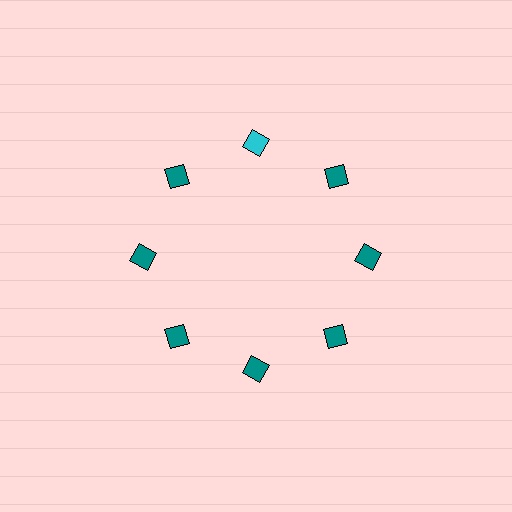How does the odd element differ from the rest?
It has a different color: cyan instead of teal.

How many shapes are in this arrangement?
There are 8 shapes arranged in a ring pattern.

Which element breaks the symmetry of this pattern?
The cyan square at roughly the 12 o'clock position breaks the symmetry. All other shapes are teal squares.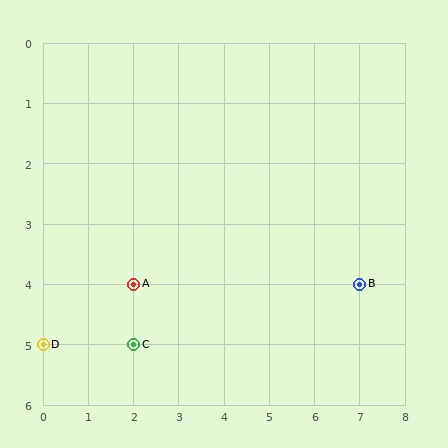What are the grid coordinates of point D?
Point D is at grid coordinates (0, 5).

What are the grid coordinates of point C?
Point C is at grid coordinates (2, 5).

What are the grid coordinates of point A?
Point A is at grid coordinates (2, 4).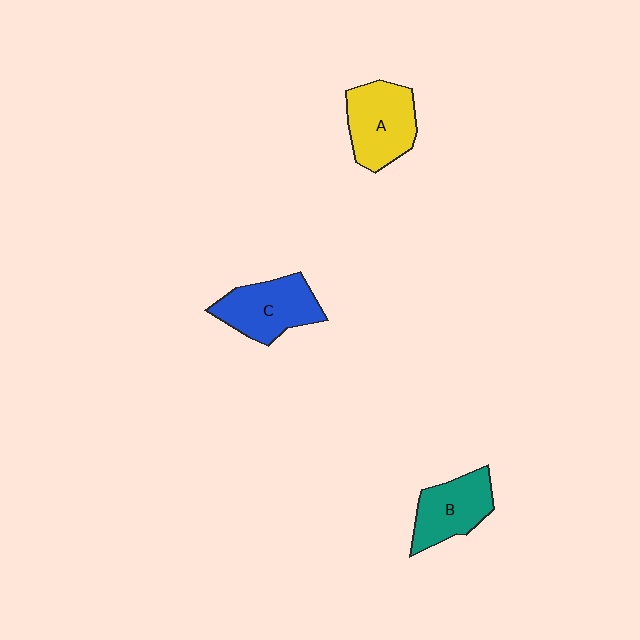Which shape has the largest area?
Shape A (yellow).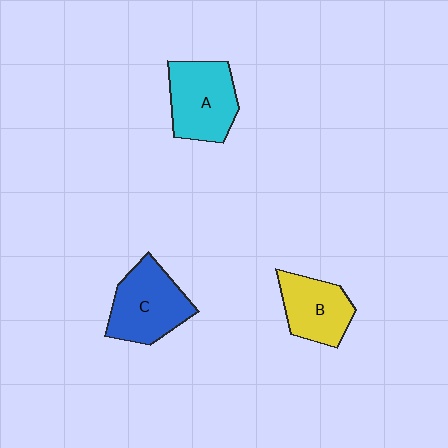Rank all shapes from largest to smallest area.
From largest to smallest: C (blue), A (cyan), B (yellow).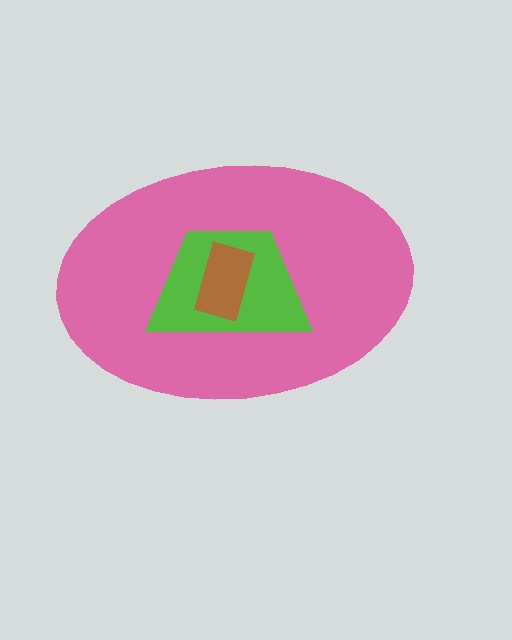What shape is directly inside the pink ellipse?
The lime trapezoid.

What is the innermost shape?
The brown rectangle.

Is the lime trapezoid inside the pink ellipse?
Yes.